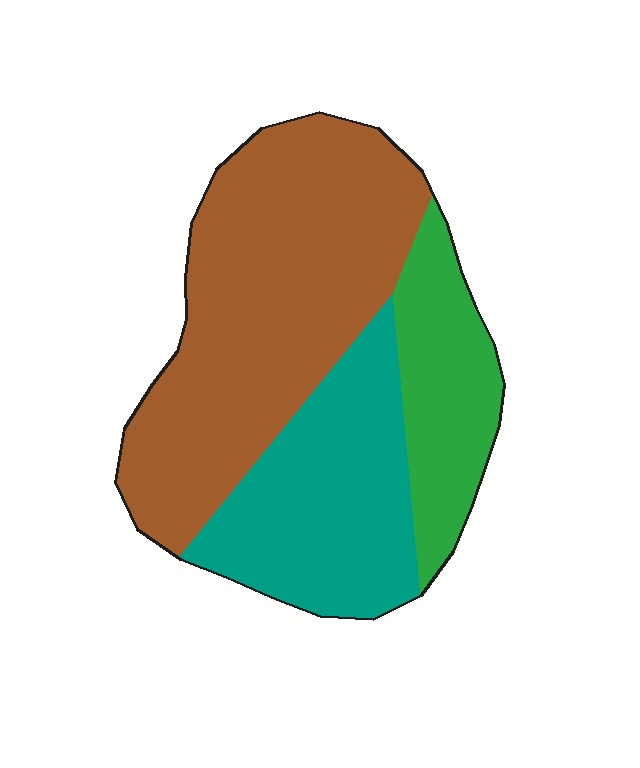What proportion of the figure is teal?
Teal takes up between a quarter and a half of the figure.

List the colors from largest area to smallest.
From largest to smallest: brown, teal, green.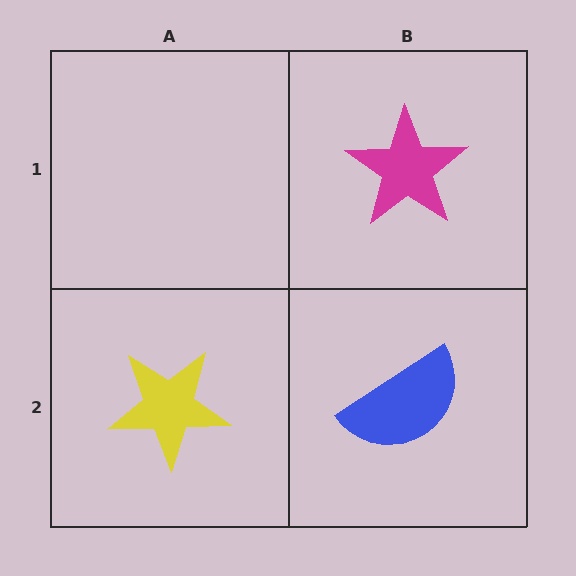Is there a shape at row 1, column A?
No, that cell is empty.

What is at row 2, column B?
A blue semicircle.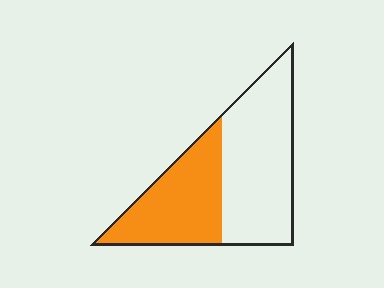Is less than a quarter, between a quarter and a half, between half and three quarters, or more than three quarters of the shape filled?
Between a quarter and a half.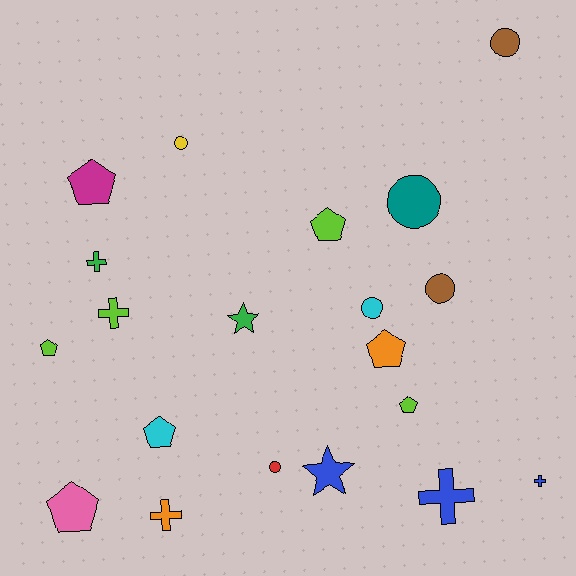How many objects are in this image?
There are 20 objects.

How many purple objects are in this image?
There are no purple objects.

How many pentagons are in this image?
There are 7 pentagons.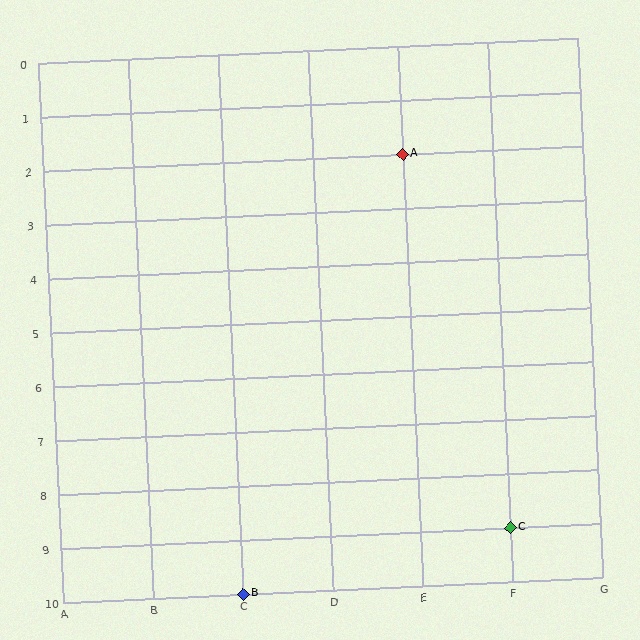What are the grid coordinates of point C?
Point C is at grid coordinates (F, 9).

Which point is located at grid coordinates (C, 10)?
Point B is at (C, 10).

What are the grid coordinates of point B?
Point B is at grid coordinates (C, 10).